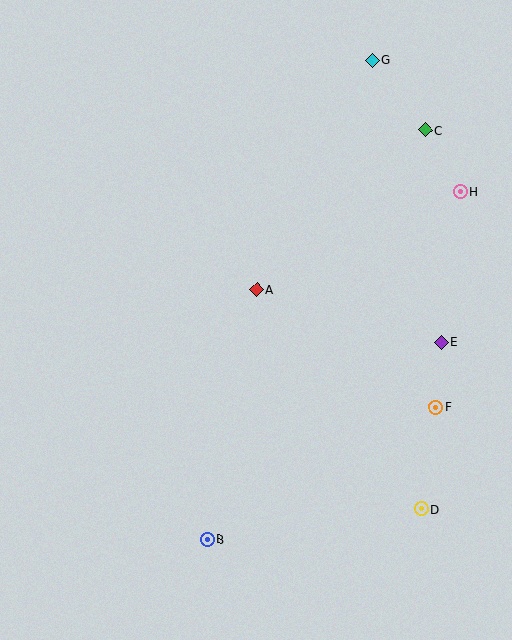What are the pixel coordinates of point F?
Point F is at (435, 407).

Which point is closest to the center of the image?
Point A at (257, 290) is closest to the center.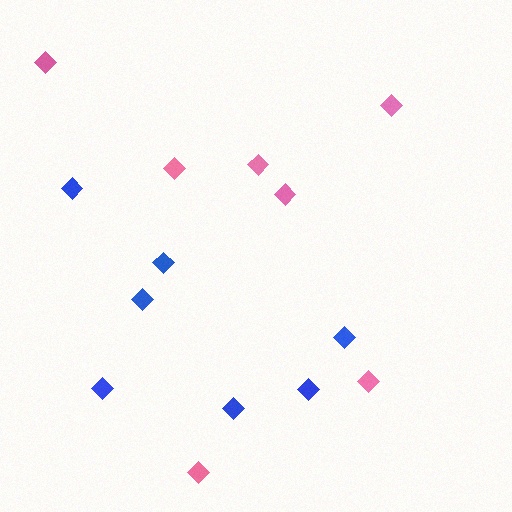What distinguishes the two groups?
There are 2 groups: one group of pink diamonds (7) and one group of blue diamonds (7).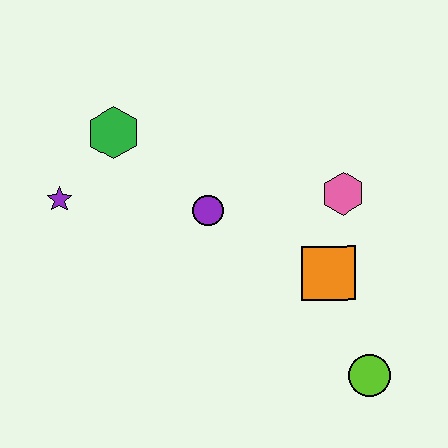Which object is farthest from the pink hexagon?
The purple star is farthest from the pink hexagon.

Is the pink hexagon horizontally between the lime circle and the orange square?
Yes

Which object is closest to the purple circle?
The green hexagon is closest to the purple circle.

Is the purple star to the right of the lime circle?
No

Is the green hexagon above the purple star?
Yes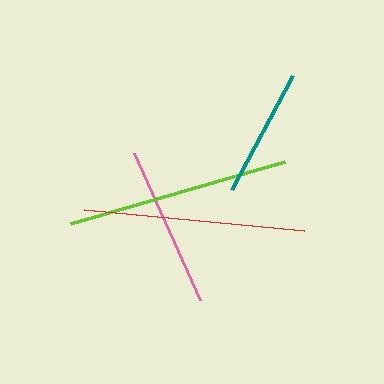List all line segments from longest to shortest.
From longest to shortest: lime, red, pink, teal.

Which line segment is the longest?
The lime line is the longest at approximately 223 pixels.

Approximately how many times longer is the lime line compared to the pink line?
The lime line is approximately 1.4 times the length of the pink line.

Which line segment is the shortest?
The teal line is the shortest at approximately 129 pixels.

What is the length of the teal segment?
The teal segment is approximately 129 pixels long.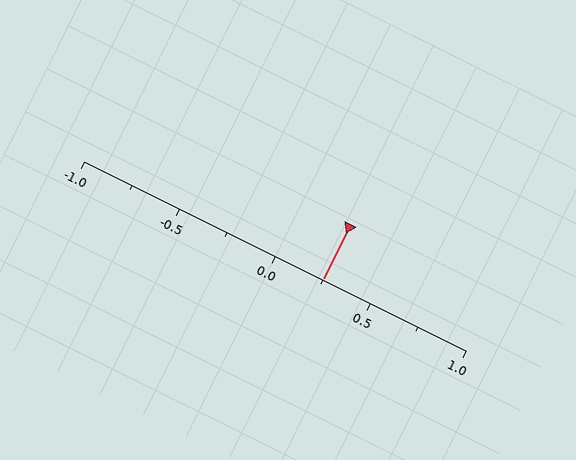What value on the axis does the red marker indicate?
The marker indicates approximately 0.25.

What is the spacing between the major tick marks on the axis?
The major ticks are spaced 0.5 apart.